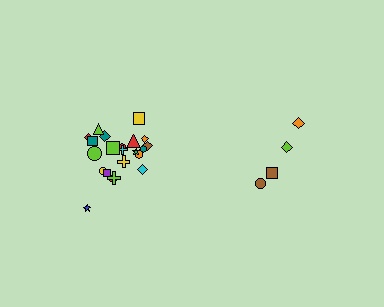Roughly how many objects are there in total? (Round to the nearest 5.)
Roughly 25 objects in total.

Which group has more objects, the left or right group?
The left group.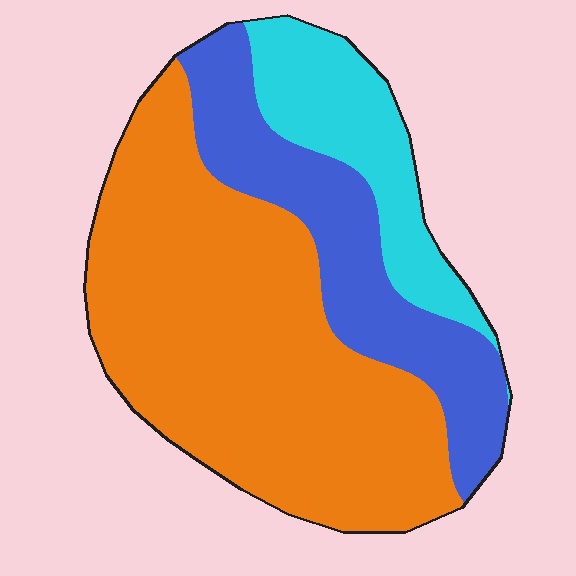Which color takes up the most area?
Orange, at roughly 60%.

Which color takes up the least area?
Cyan, at roughly 15%.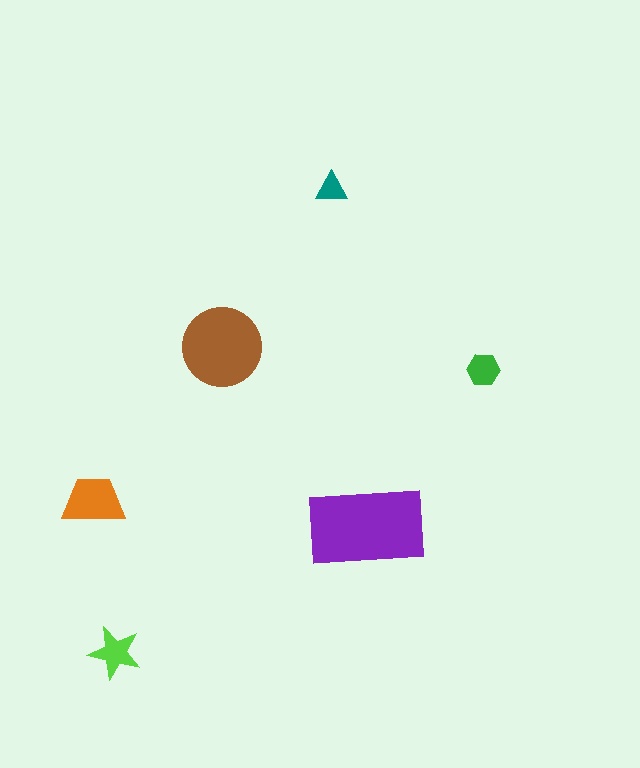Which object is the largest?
The purple rectangle.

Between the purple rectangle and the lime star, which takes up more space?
The purple rectangle.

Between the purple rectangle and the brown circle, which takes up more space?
The purple rectangle.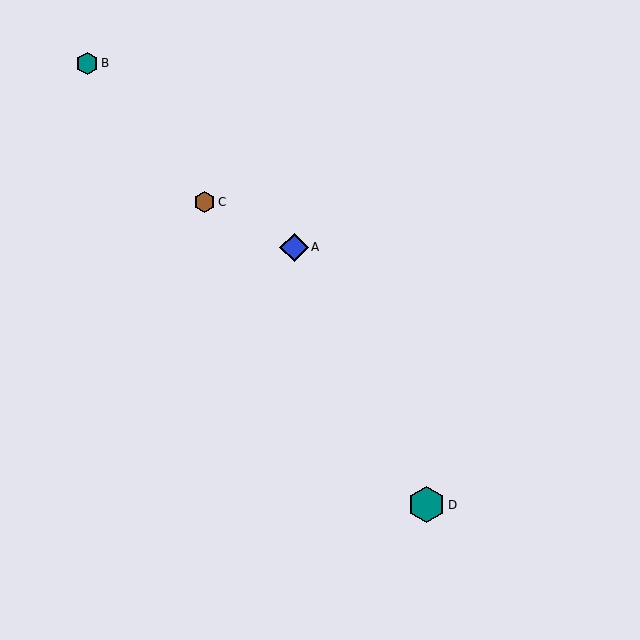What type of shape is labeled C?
Shape C is a brown hexagon.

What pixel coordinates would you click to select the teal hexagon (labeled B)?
Click at (87, 63) to select the teal hexagon B.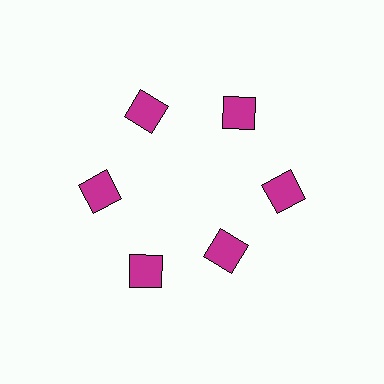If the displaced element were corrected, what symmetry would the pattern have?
It would have 6-fold rotational symmetry — the pattern would map onto itself every 60 degrees.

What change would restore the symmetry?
The symmetry would be restored by moving it outward, back onto the ring so that all 6 squares sit at equal angles and equal distance from the center.